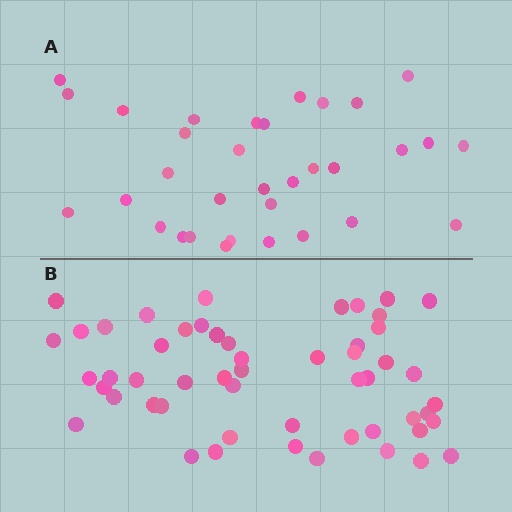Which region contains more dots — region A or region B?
Region B (the bottom region) has more dots.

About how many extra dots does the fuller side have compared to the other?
Region B has approximately 20 more dots than region A.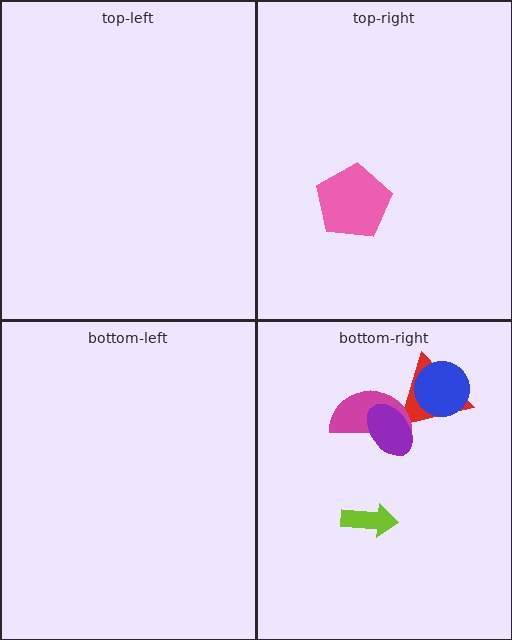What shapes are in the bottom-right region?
The red triangle, the magenta semicircle, the purple ellipse, the blue circle, the lime arrow.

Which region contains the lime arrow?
The bottom-right region.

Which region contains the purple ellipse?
The bottom-right region.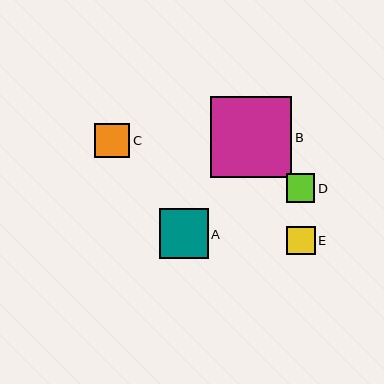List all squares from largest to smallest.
From largest to smallest: B, A, C, E, D.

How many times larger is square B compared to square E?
Square B is approximately 2.9 times the size of square E.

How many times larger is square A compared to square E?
Square A is approximately 1.7 times the size of square E.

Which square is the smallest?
Square D is the smallest with a size of approximately 28 pixels.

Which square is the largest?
Square B is the largest with a size of approximately 81 pixels.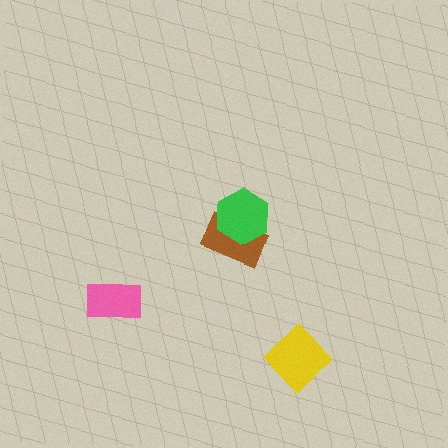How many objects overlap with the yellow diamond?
0 objects overlap with the yellow diamond.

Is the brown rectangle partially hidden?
Yes, it is partially covered by another shape.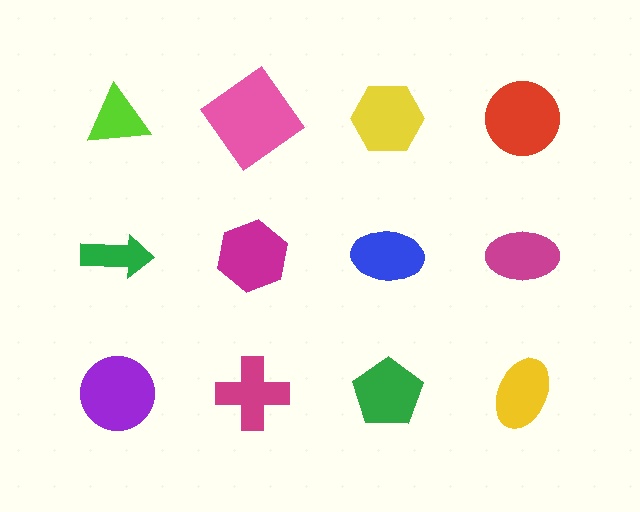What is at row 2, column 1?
A green arrow.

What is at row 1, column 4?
A red circle.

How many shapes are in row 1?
4 shapes.